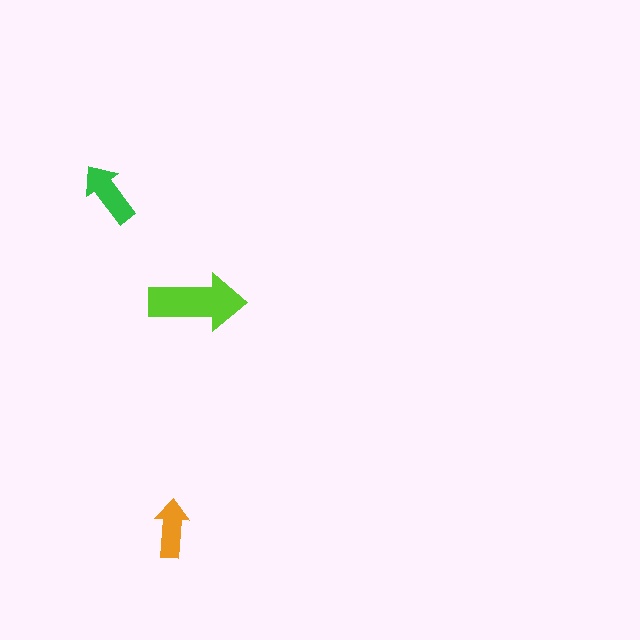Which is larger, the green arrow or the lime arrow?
The lime one.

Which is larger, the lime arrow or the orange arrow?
The lime one.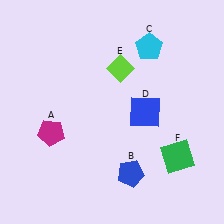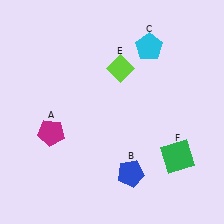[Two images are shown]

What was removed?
The blue square (D) was removed in Image 2.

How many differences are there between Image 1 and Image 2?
There is 1 difference between the two images.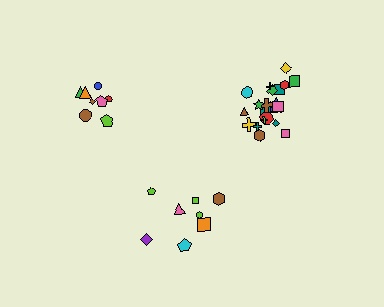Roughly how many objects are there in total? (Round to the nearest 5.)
Roughly 40 objects in total.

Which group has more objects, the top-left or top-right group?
The top-right group.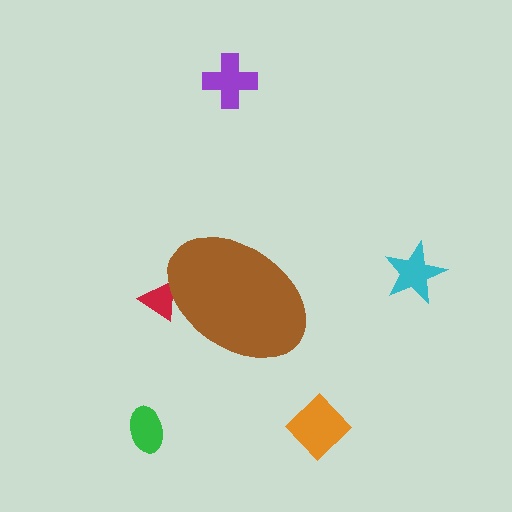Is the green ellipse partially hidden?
No, the green ellipse is fully visible.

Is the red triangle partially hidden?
Yes, the red triangle is partially hidden behind the brown ellipse.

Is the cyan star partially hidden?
No, the cyan star is fully visible.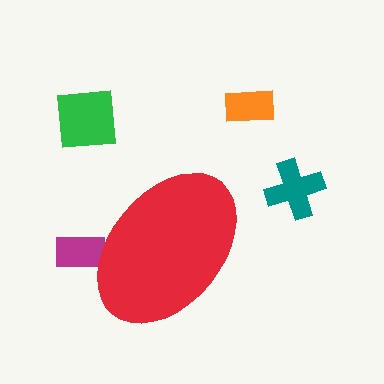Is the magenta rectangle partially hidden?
Yes, the magenta rectangle is partially hidden behind the red ellipse.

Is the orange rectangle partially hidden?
No, the orange rectangle is fully visible.